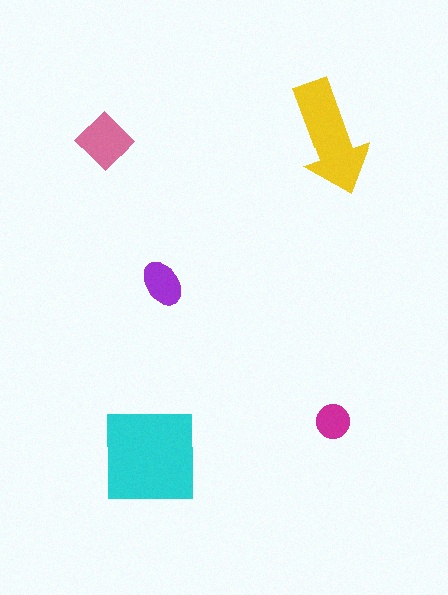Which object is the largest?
The cyan square.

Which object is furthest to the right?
The magenta circle is rightmost.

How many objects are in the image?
There are 5 objects in the image.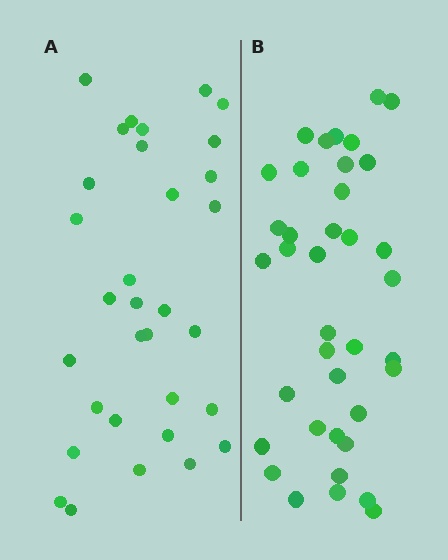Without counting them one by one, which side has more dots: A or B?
Region B (the right region) has more dots.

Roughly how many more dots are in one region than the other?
Region B has about 6 more dots than region A.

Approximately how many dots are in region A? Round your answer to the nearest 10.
About 30 dots. (The exact count is 32, which rounds to 30.)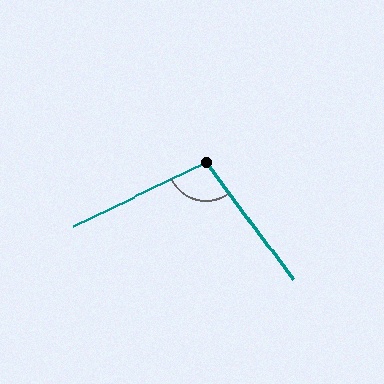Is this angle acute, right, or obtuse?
It is obtuse.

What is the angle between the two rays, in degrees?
Approximately 101 degrees.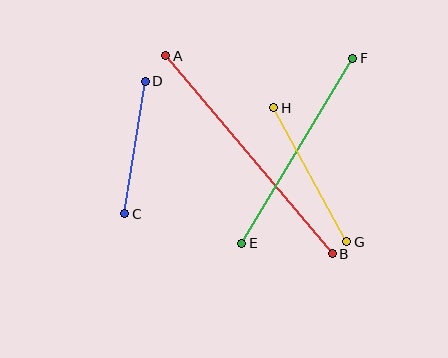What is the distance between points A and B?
The distance is approximately 259 pixels.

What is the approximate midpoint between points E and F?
The midpoint is at approximately (297, 151) pixels.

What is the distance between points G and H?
The distance is approximately 153 pixels.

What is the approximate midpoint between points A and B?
The midpoint is at approximately (249, 155) pixels.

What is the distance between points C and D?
The distance is approximately 134 pixels.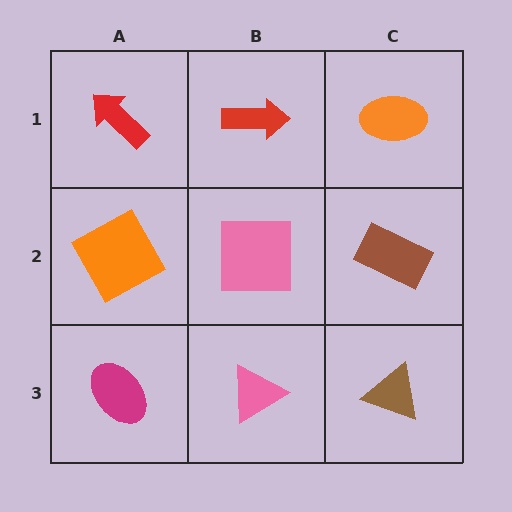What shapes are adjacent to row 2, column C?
An orange ellipse (row 1, column C), a brown triangle (row 3, column C), a pink square (row 2, column B).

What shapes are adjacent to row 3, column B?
A pink square (row 2, column B), a magenta ellipse (row 3, column A), a brown triangle (row 3, column C).